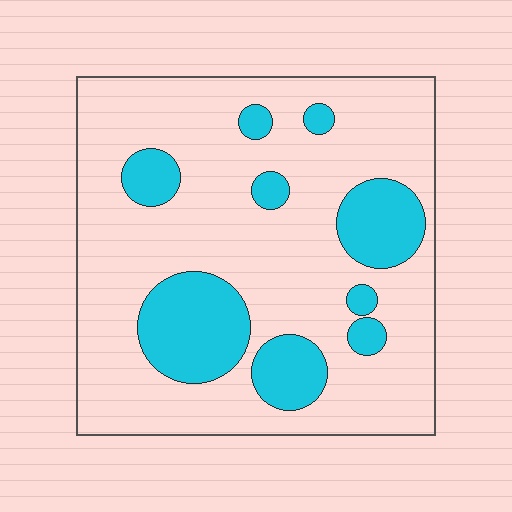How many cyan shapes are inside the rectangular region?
9.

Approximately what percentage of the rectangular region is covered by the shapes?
Approximately 20%.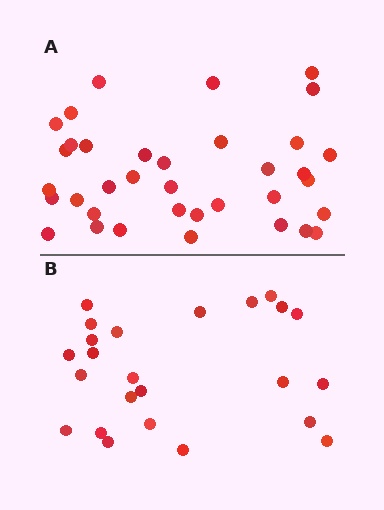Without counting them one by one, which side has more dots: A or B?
Region A (the top region) has more dots.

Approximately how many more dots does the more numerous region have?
Region A has roughly 12 or so more dots than region B.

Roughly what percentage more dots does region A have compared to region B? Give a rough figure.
About 50% more.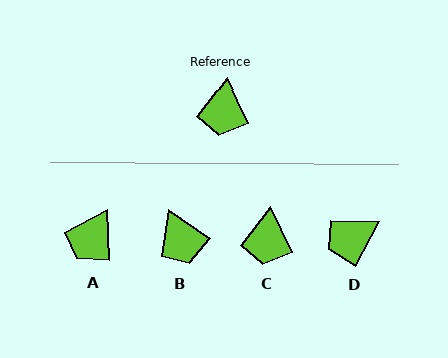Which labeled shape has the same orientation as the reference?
C.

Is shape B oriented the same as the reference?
No, it is off by about 29 degrees.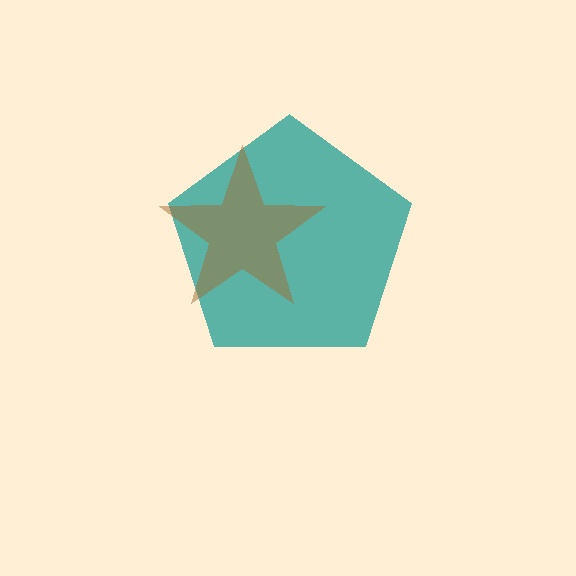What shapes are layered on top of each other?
The layered shapes are: a teal pentagon, a brown star.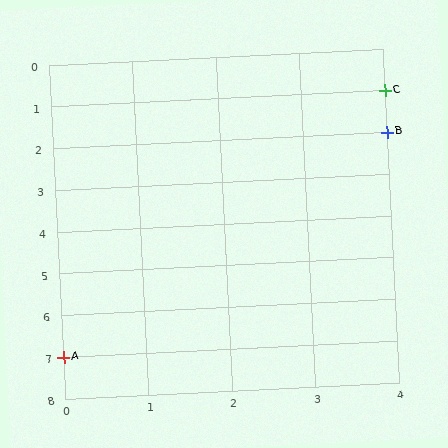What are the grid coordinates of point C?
Point C is at grid coordinates (4, 1).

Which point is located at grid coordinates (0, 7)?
Point A is at (0, 7).